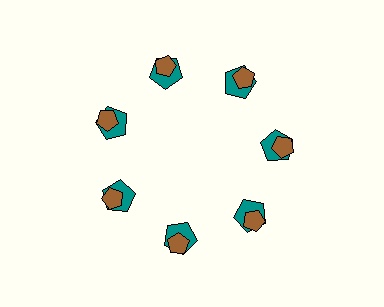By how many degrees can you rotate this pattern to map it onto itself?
The pattern maps onto itself every 51 degrees of rotation.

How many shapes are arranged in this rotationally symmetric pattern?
There are 14 shapes, arranged in 7 groups of 2.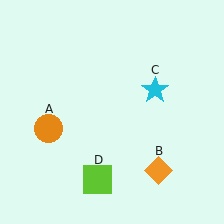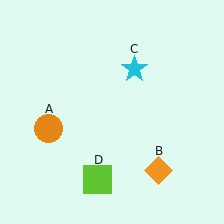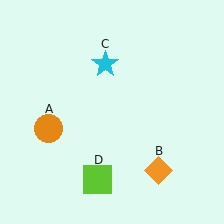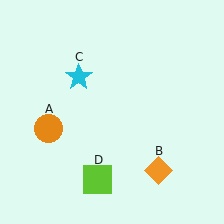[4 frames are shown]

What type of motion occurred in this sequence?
The cyan star (object C) rotated counterclockwise around the center of the scene.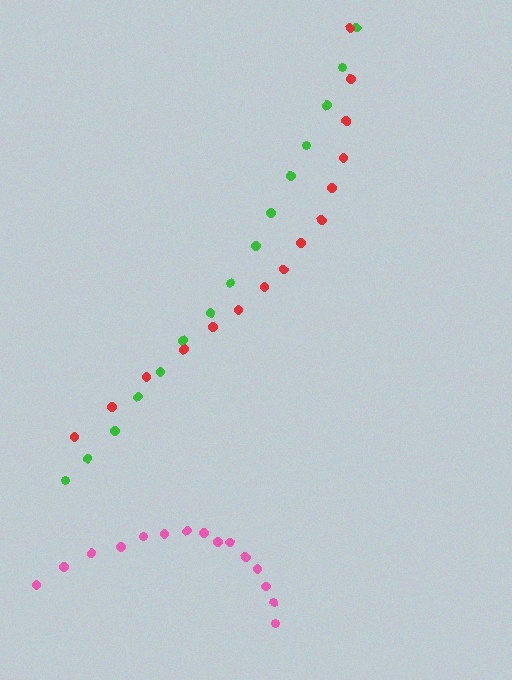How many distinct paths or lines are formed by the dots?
There are 3 distinct paths.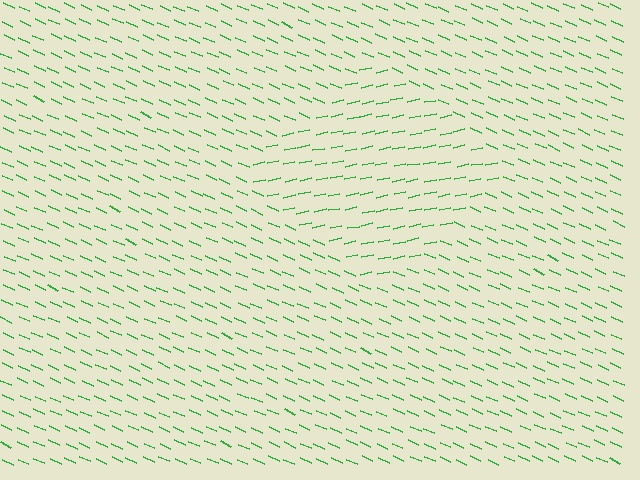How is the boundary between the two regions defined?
The boundary is defined purely by a change in line orientation (approximately 35 degrees difference). All lines are the same color and thickness.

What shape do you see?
I see a diamond.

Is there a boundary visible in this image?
Yes, there is a texture boundary formed by a change in line orientation.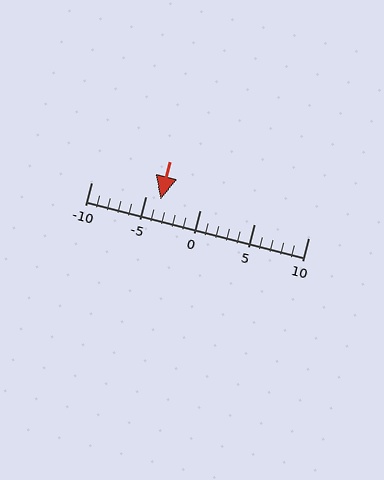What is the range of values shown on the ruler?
The ruler shows values from -10 to 10.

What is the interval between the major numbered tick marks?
The major tick marks are spaced 5 units apart.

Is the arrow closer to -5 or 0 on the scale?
The arrow is closer to -5.